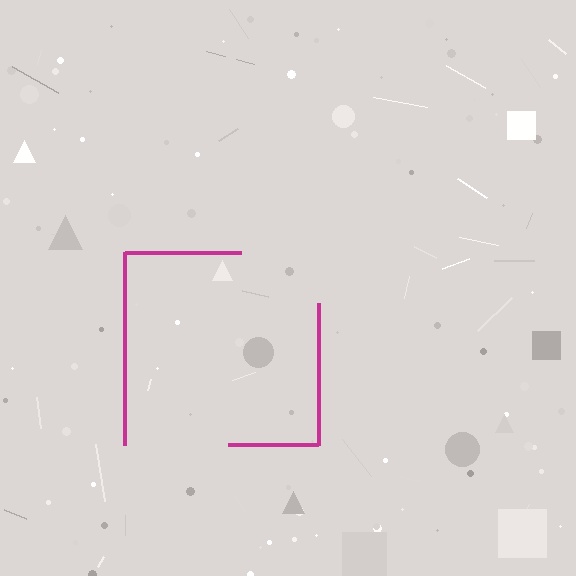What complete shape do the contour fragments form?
The contour fragments form a square.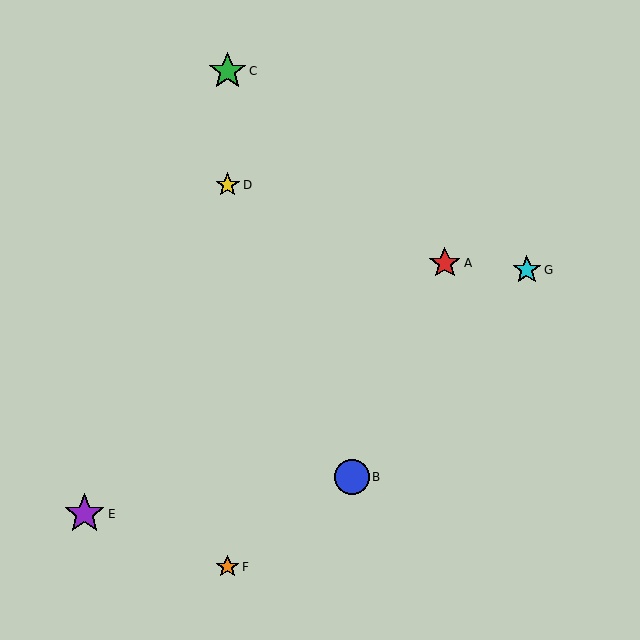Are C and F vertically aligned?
Yes, both are at x≈228.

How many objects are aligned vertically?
3 objects (C, D, F) are aligned vertically.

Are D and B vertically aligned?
No, D is at x≈228 and B is at x≈352.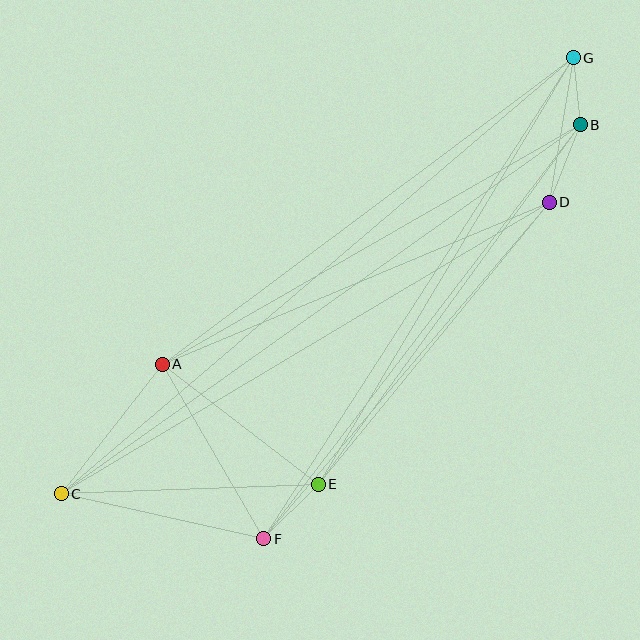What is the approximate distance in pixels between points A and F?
The distance between A and F is approximately 202 pixels.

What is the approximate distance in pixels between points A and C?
The distance between A and C is approximately 164 pixels.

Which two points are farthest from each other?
Points C and G are farthest from each other.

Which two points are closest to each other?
Points B and G are closest to each other.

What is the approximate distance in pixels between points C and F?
The distance between C and F is approximately 207 pixels.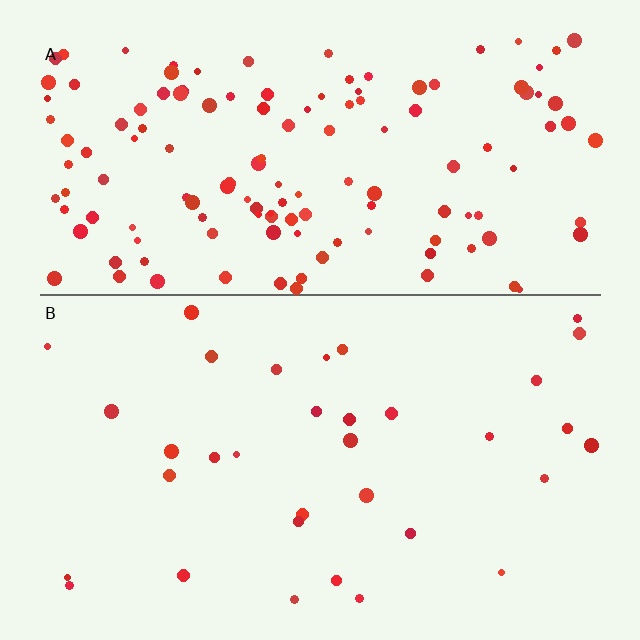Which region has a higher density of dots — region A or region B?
A (the top).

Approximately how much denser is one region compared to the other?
Approximately 4.0× — region A over region B.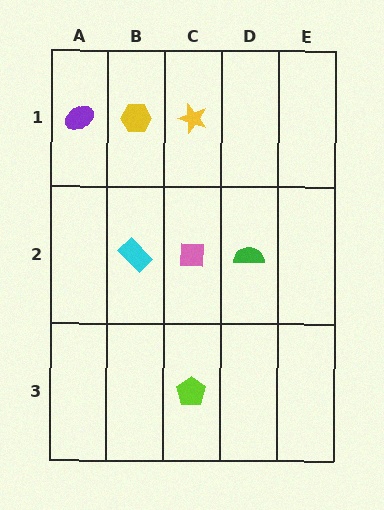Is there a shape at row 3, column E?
No, that cell is empty.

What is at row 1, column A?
A purple ellipse.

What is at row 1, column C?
A yellow star.